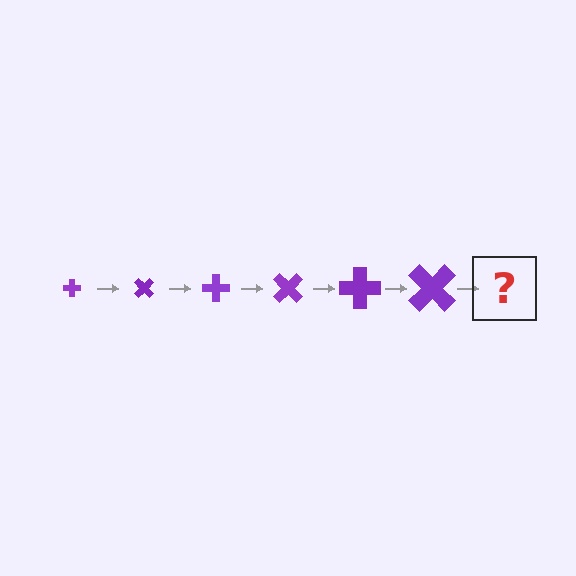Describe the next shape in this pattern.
It should be a cross, larger than the previous one and rotated 270 degrees from the start.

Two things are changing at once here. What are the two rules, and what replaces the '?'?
The two rules are that the cross grows larger each step and it rotates 45 degrees each step. The '?' should be a cross, larger than the previous one and rotated 270 degrees from the start.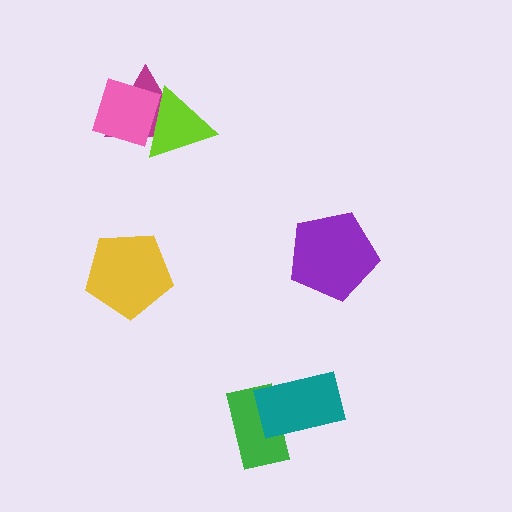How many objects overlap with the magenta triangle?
2 objects overlap with the magenta triangle.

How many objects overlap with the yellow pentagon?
0 objects overlap with the yellow pentagon.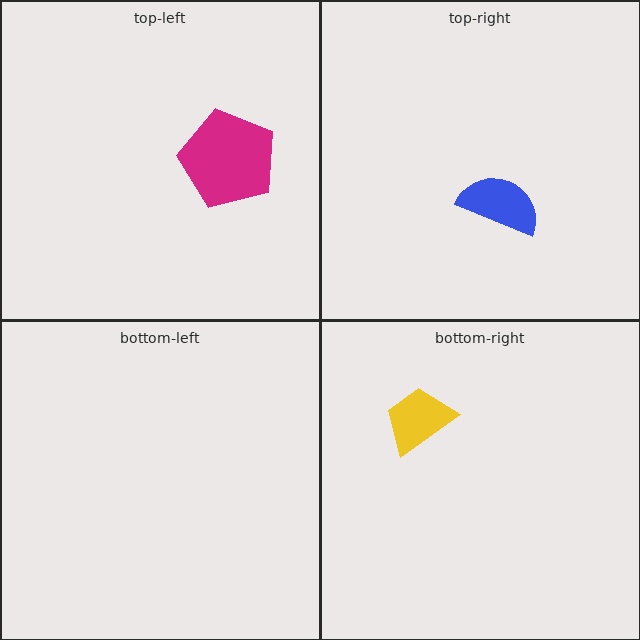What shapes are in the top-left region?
The magenta pentagon.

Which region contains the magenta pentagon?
The top-left region.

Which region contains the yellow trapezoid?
The bottom-right region.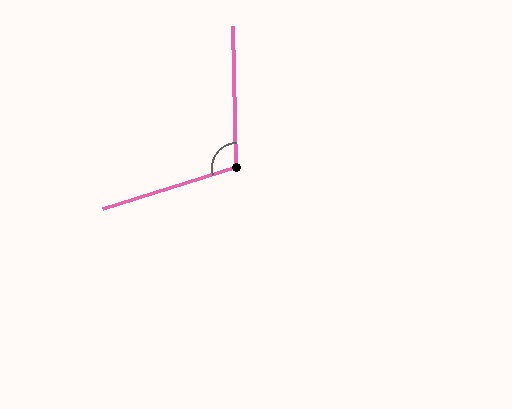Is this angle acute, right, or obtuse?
It is obtuse.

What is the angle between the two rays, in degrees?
Approximately 106 degrees.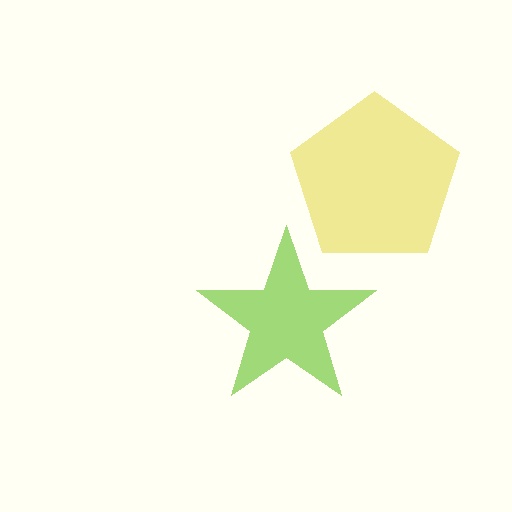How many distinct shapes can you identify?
There are 2 distinct shapes: a lime star, a yellow pentagon.